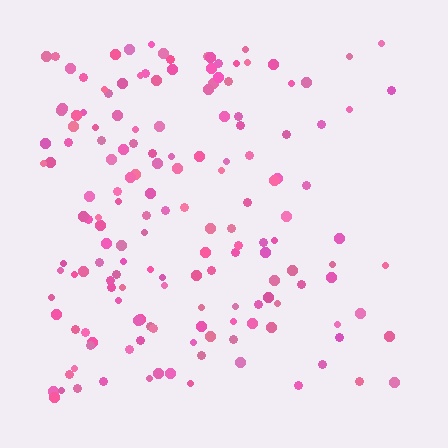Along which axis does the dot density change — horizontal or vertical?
Horizontal.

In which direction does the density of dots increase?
From right to left, with the left side densest.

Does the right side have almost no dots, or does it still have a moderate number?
Still a moderate number, just noticeably fewer than the left.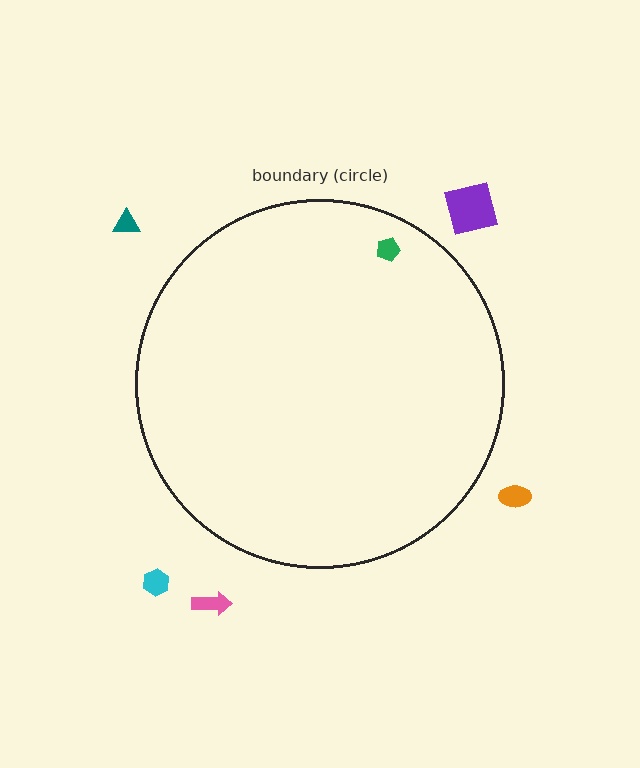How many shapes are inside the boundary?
1 inside, 5 outside.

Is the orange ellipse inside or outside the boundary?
Outside.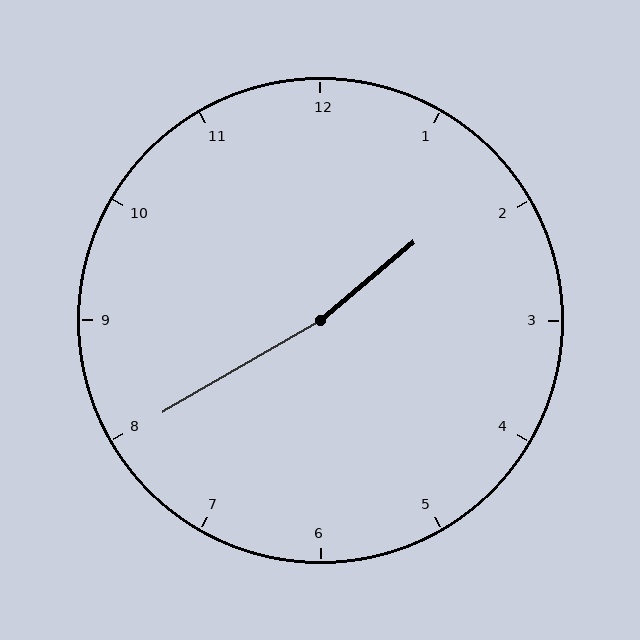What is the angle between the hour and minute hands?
Approximately 170 degrees.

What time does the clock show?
1:40.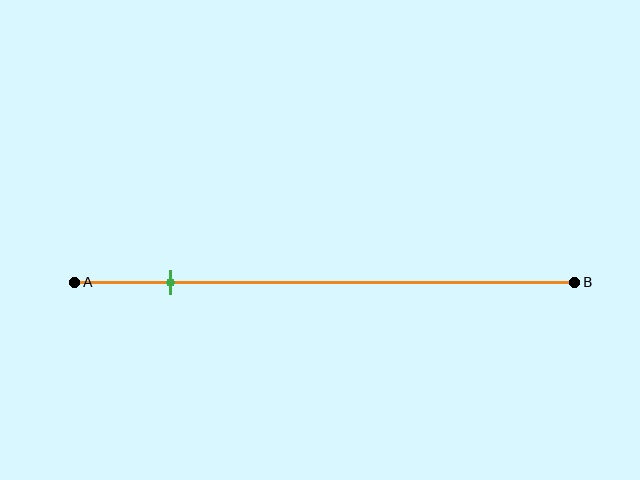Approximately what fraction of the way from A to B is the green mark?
The green mark is approximately 20% of the way from A to B.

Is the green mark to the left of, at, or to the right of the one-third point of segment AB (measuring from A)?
The green mark is to the left of the one-third point of segment AB.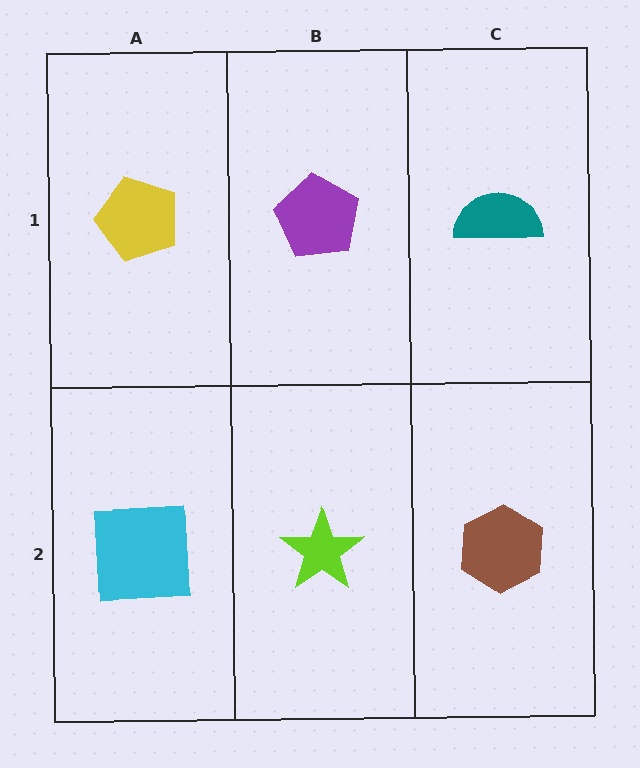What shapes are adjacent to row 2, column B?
A purple pentagon (row 1, column B), a cyan square (row 2, column A), a brown hexagon (row 2, column C).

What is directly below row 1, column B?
A lime star.